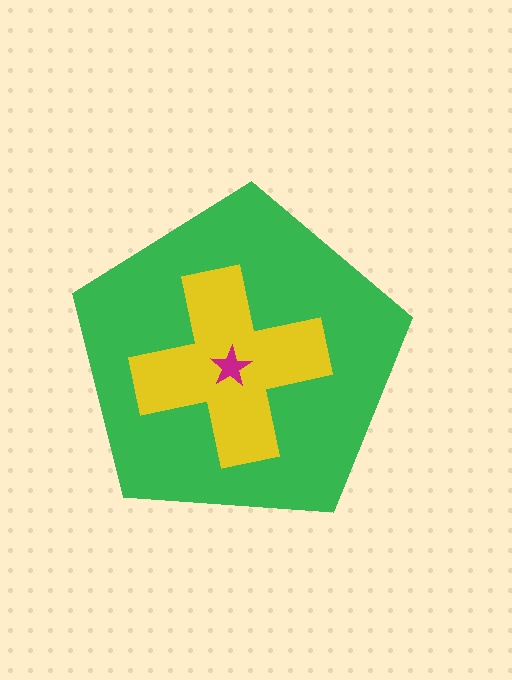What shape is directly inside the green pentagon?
The yellow cross.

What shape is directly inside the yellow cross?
The magenta star.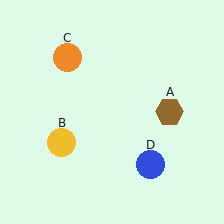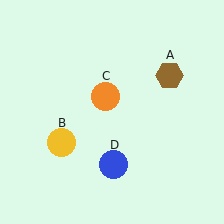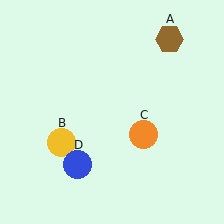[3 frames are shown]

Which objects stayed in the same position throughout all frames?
Yellow circle (object B) remained stationary.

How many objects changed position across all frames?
3 objects changed position: brown hexagon (object A), orange circle (object C), blue circle (object D).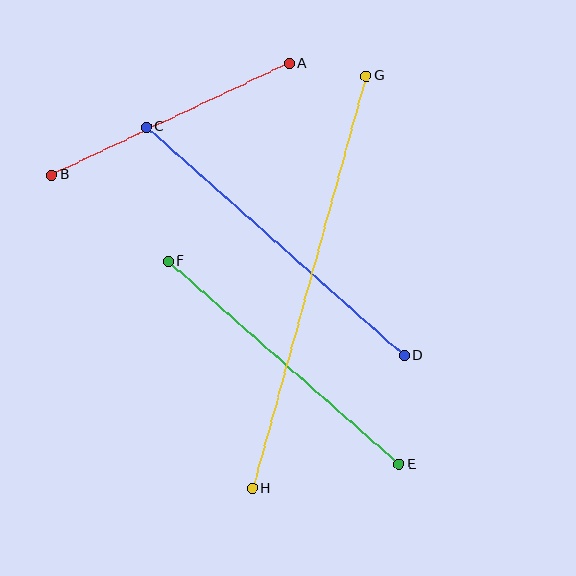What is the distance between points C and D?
The distance is approximately 344 pixels.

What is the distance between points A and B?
The distance is approximately 262 pixels.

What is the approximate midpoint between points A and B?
The midpoint is at approximately (170, 119) pixels.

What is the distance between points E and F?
The distance is approximately 307 pixels.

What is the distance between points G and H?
The distance is approximately 428 pixels.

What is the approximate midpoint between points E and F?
The midpoint is at approximately (284, 363) pixels.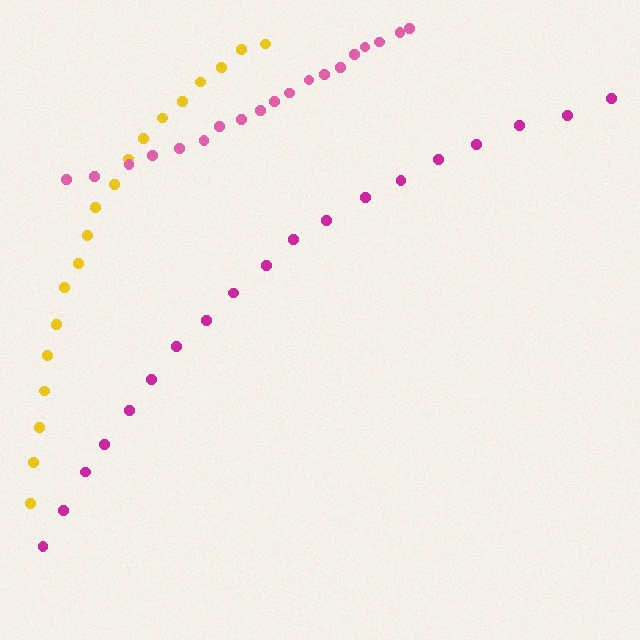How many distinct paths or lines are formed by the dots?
There are 3 distinct paths.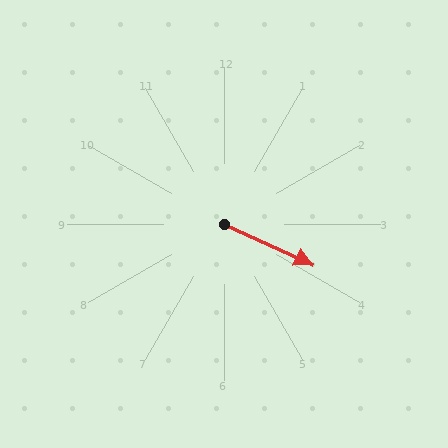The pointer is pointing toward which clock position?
Roughly 4 o'clock.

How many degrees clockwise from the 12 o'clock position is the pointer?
Approximately 114 degrees.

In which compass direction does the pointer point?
Southeast.